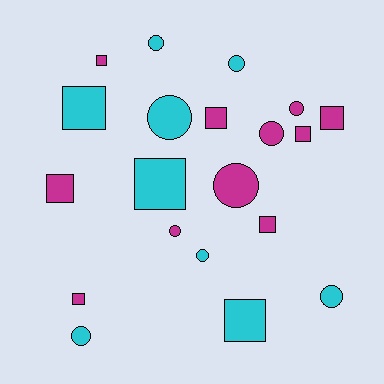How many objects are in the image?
There are 20 objects.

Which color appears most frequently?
Magenta, with 11 objects.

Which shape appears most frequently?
Circle, with 10 objects.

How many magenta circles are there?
There are 4 magenta circles.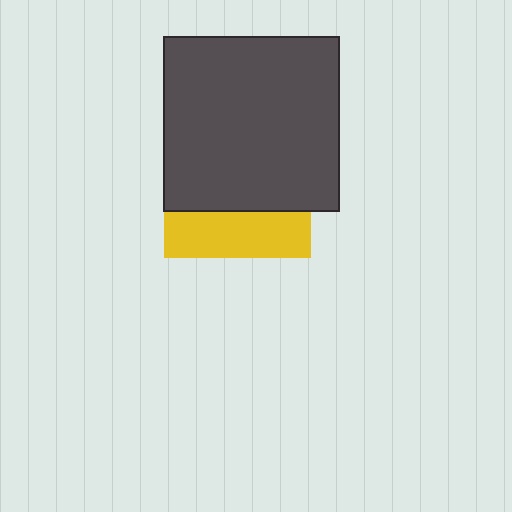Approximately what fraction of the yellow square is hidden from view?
Roughly 68% of the yellow square is hidden behind the dark gray square.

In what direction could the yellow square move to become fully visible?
The yellow square could move down. That would shift it out from behind the dark gray square entirely.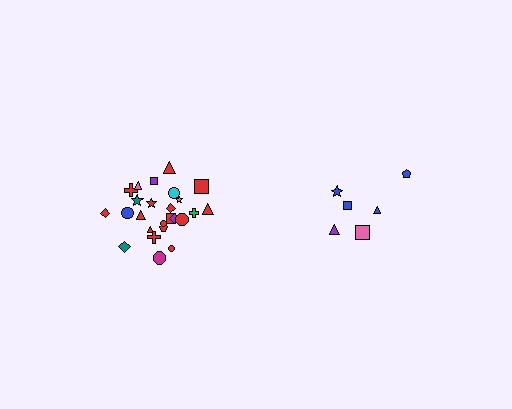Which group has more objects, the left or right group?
The left group.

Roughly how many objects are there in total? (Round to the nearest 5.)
Roughly 30 objects in total.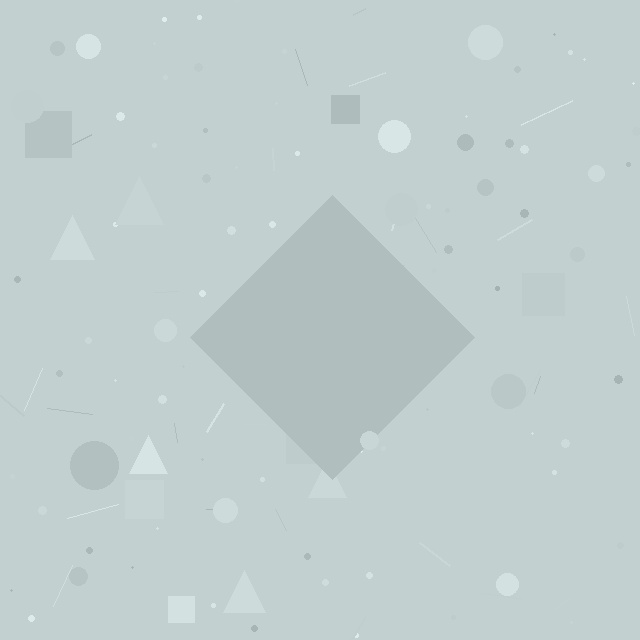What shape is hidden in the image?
A diamond is hidden in the image.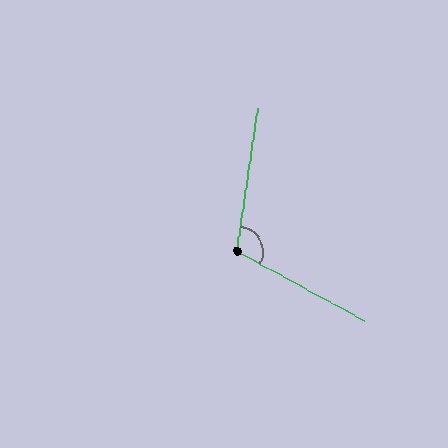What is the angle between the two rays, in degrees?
Approximately 110 degrees.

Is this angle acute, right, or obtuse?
It is obtuse.